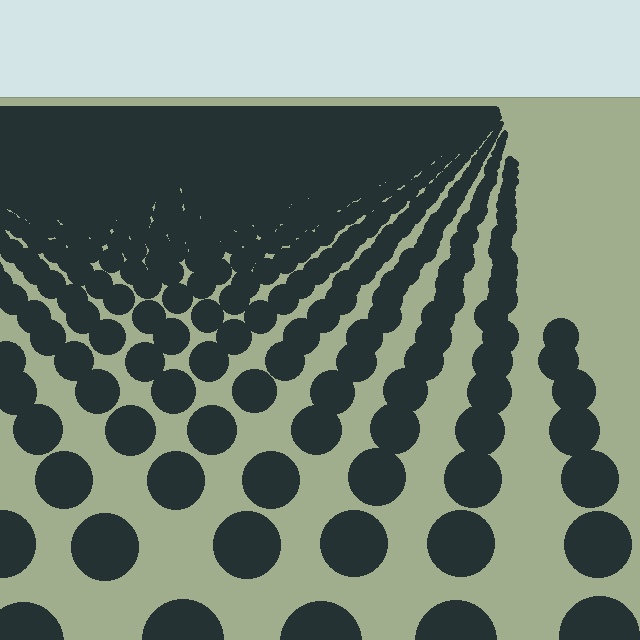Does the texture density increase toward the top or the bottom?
Density increases toward the top.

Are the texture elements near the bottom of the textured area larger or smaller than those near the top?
Larger. Near the bottom, elements are closer to the viewer and appear at a bigger on-screen size.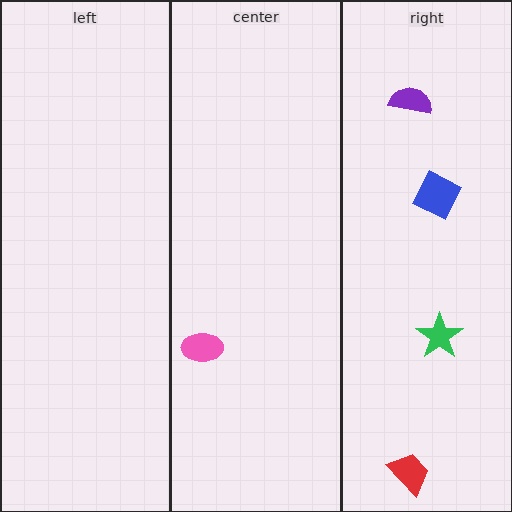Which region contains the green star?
The right region.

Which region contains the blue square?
The right region.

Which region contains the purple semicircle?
The right region.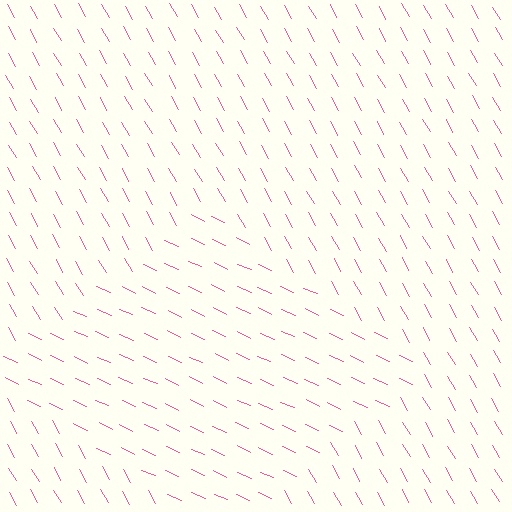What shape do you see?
I see a diamond.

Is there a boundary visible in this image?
Yes, there is a texture boundary formed by a change in line orientation.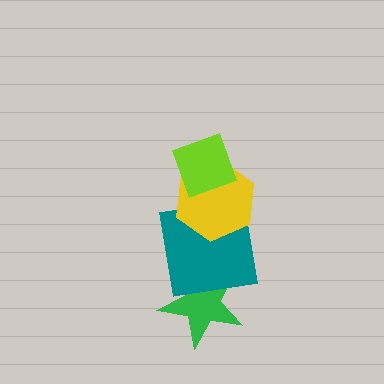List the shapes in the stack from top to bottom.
From top to bottom: the lime diamond, the yellow hexagon, the teal square, the green star.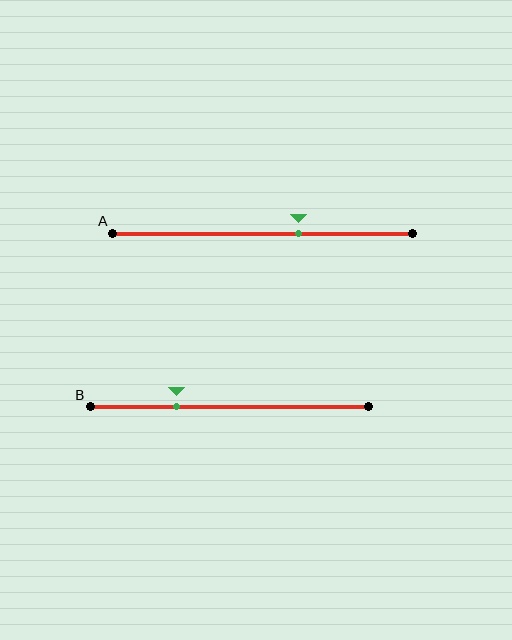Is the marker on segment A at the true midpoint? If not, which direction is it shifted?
No, the marker on segment A is shifted to the right by about 12% of the segment length.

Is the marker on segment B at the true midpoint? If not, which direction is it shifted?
No, the marker on segment B is shifted to the left by about 19% of the segment length.